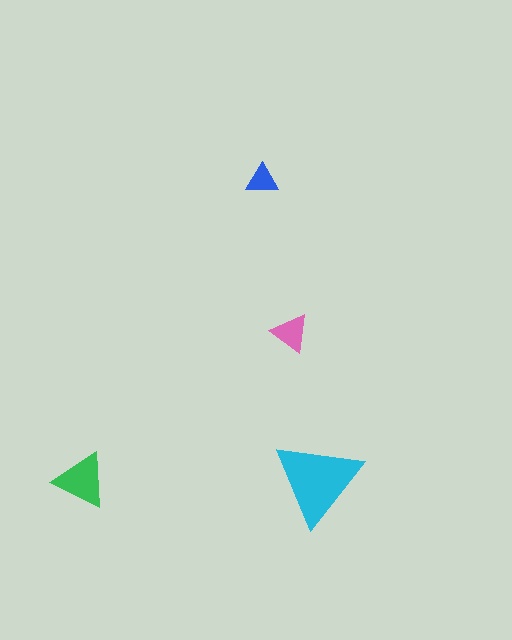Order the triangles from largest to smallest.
the cyan one, the green one, the pink one, the blue one.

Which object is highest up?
The blue triangle is topmost.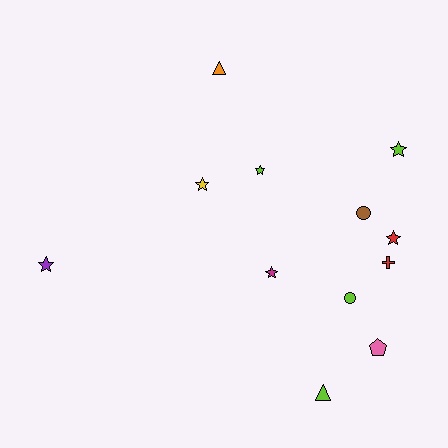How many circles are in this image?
There are 2 circles.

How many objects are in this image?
There are 12 objects.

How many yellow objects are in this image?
There is 1 yellow object.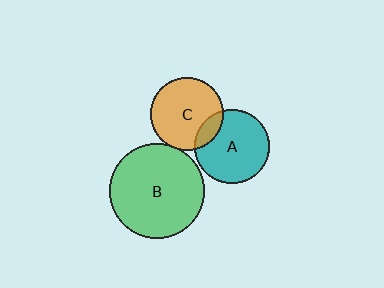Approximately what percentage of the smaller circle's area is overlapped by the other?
Approximately 15%.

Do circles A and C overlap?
Yes.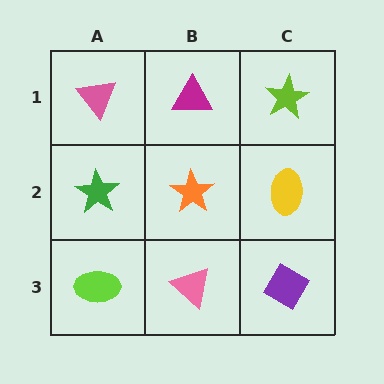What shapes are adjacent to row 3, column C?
A yellow ellipse (row 2, column C), a pink triangle (row 3, column B).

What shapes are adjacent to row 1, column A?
A green star (row 2, column A), a magenta triangle (row 1, column B).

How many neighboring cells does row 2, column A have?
3.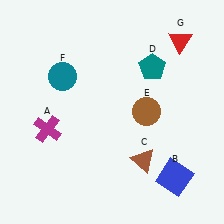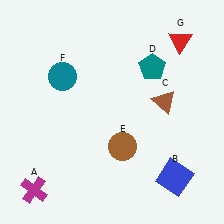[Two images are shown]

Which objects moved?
The objects that moved are: the magenta cross (A), the brown triangle (C), the brown circle (E).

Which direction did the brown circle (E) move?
The brown circle (E) moved down.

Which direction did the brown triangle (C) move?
The brown triangle (C) moved up.